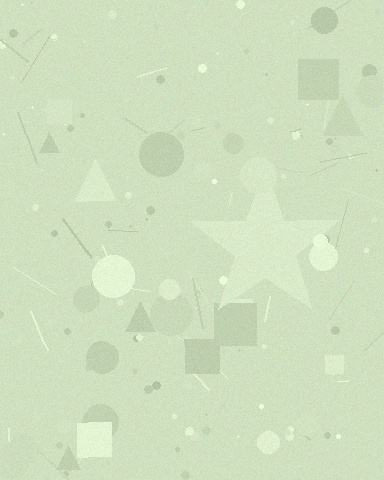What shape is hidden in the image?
A star is hidden in the image.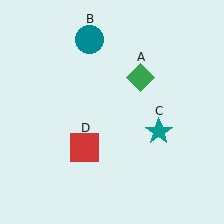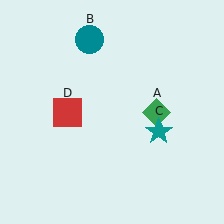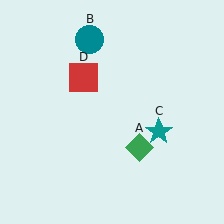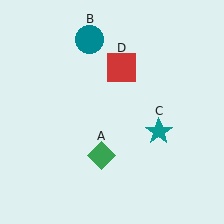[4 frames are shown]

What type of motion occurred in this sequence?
The green diamond (object A), red square (object D) rotated clockwise around the center of the scene.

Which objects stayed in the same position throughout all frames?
Teal circle (object B) and teal star (object C) remained stationary.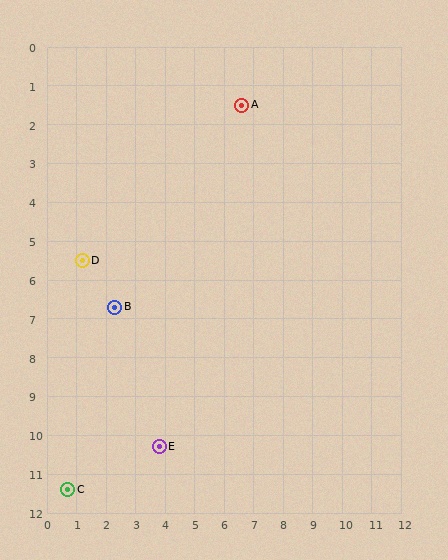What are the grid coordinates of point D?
Point D is at approximately (1.2, 5.5).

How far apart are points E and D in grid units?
Points E and D are about 5.5 grid units apart.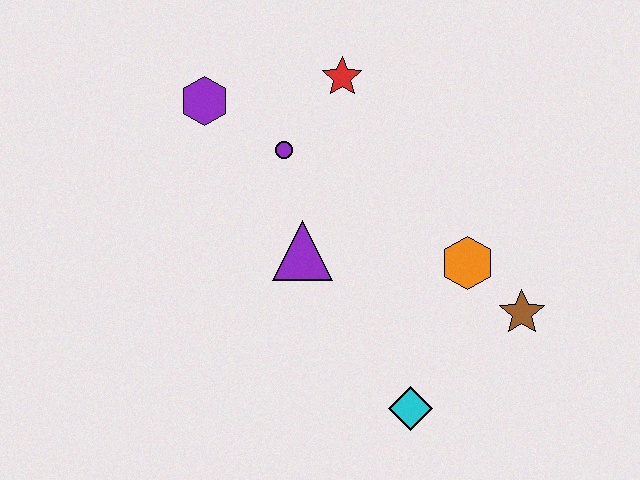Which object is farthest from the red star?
The cyan diamond is farthest from the red star.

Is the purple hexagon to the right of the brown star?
No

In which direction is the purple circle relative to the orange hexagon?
The purple circle is to the left of the orange hexagon.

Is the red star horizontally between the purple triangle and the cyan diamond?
Yes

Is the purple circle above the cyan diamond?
Yes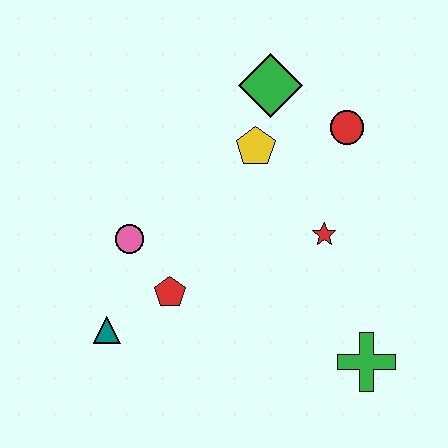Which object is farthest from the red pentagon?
The red circle is farthest from the red pentagon.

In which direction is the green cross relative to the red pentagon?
The green cross is to the right of the red pentagon.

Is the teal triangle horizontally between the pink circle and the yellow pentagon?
No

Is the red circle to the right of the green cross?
No